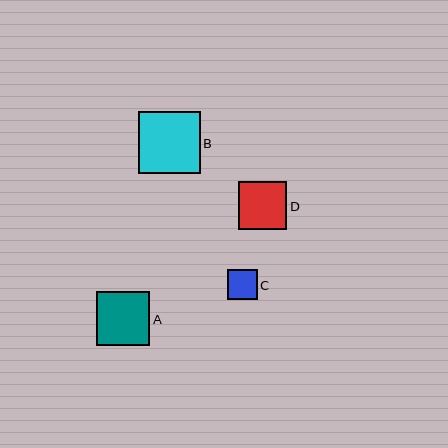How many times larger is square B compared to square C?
Square B is approximately 2.0 times the size of square C.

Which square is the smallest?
Square C is the smallest with a size of approximately 30 pixels.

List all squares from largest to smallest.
From largest to smallest: B, A, D, C.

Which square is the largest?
Square B is the largest with a size of approximately 62 pixels.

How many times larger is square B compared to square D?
Square B is approximately 1.3 times the size of square D.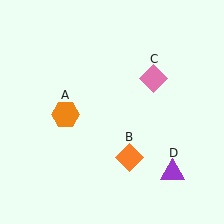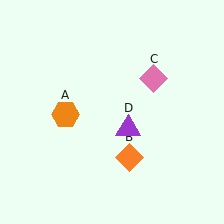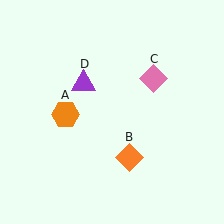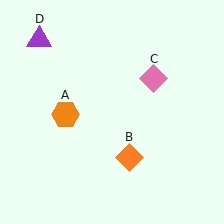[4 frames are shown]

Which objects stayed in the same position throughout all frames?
Orange hexagon (object A) and orange diamond (object B) and pink diamond (object C) remained stationary.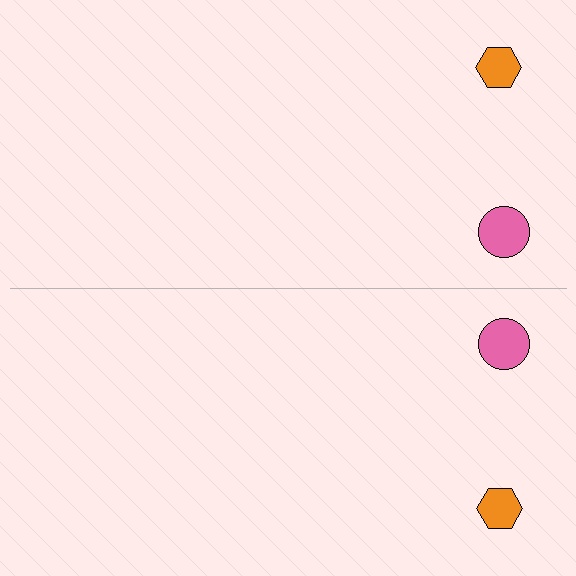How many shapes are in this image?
There are 4 shapes in this image.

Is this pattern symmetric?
Yes, this pattern has bilateral (reflection) symmetry.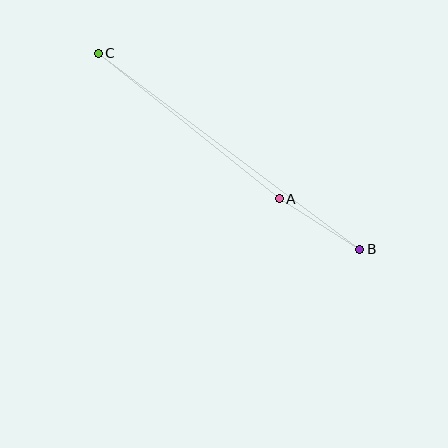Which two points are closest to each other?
Points A and B are closest to each other.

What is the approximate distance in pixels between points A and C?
The distance between A and C is approximately 232 pixels.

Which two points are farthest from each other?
Points B and C are farthest from each other.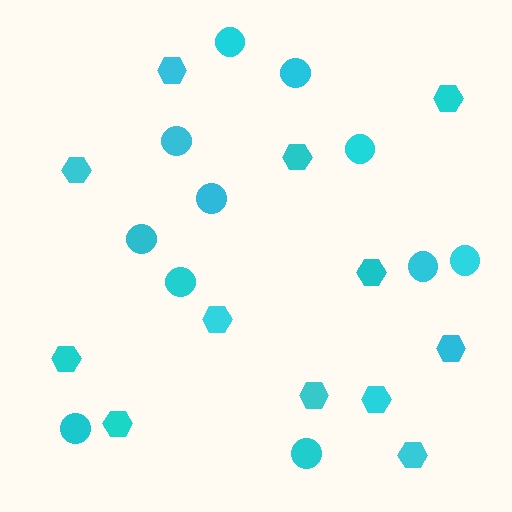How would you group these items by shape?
There are 2 groups: one group of circles (11) and one group of hexagons (12).